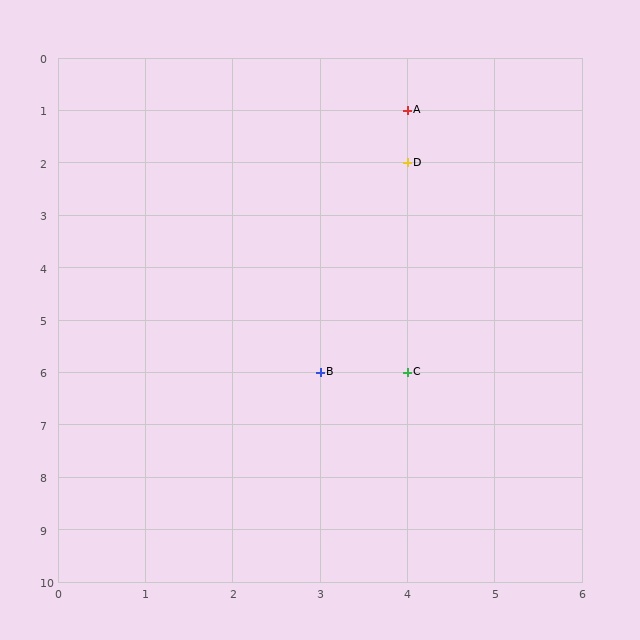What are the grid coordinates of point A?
Point A is at grid coordinates (4, 1).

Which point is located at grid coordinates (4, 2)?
Point D is at (4, 2).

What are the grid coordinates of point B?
Point B is at grid coordinates (3, 6).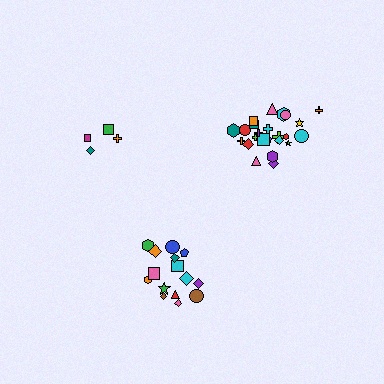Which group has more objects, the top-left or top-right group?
The top-right group.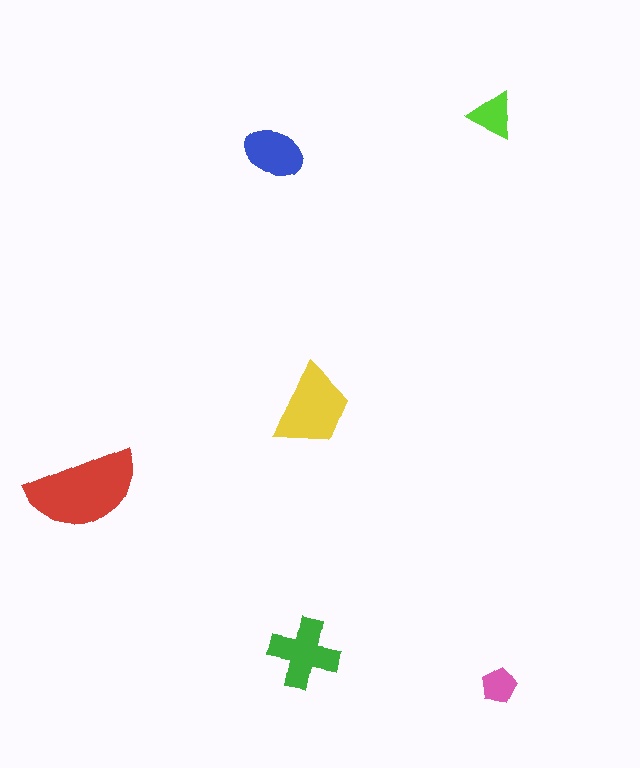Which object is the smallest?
The pink pentagon.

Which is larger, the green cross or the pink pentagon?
The green cross.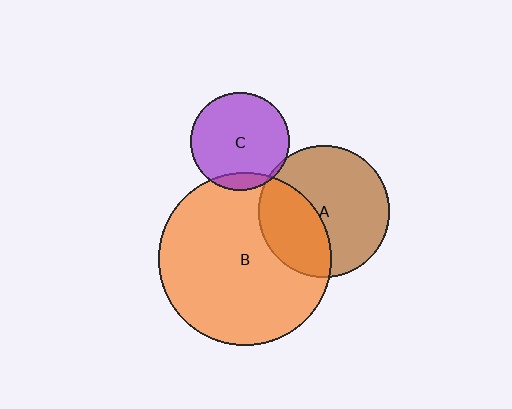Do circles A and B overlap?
Yes.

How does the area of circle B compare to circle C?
Approximately 3.1 times.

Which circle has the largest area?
Circle B (orange).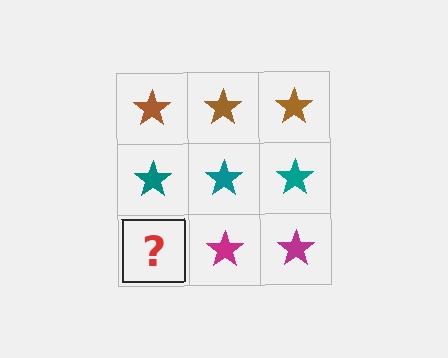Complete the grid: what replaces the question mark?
The question mark should be replaced with a magenta star.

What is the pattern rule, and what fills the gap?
The rule is that each row has a consistent color. The gap should be filled with a magenta star.